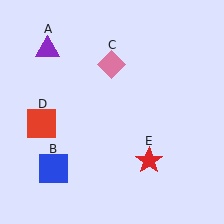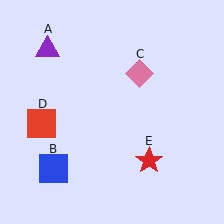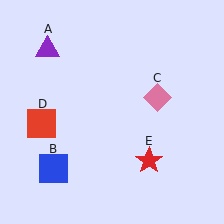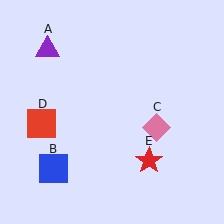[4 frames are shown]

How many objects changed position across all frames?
1 object changed position: pink diamond (object C).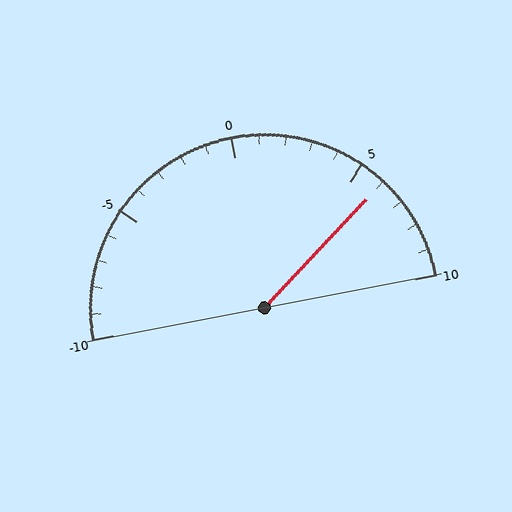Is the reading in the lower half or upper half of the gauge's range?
The reading is in the upper half of the range (-10 to 10).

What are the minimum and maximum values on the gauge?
The gauge ranges from -10 to 10.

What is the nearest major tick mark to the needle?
The nearest major tick mark is 5.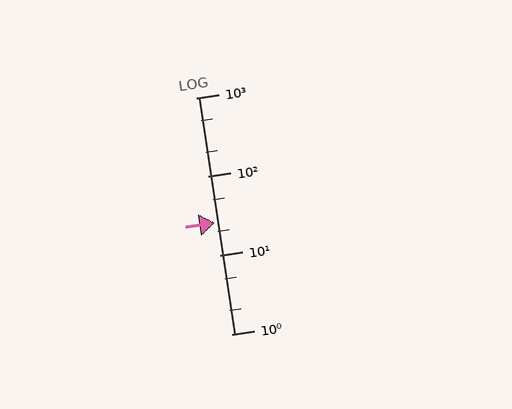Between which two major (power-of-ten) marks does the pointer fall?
The pointer is between 10 and 100.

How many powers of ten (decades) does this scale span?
The scale spans 3 decades, from 1 to 1000.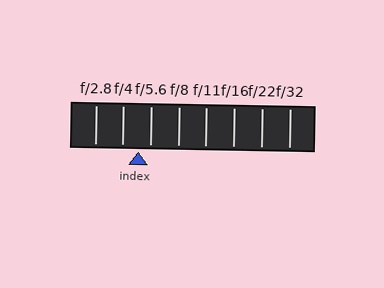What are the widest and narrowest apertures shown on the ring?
The widest aperture shown is f/2.8 and the narrowest is f/32.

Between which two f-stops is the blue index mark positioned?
The index mark is between f/4 and f/5.6.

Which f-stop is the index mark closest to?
The index mark is closest to f/5.6.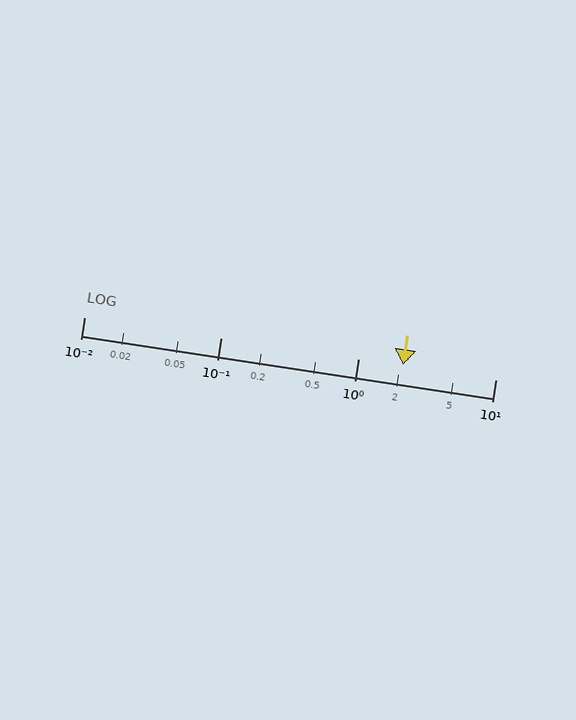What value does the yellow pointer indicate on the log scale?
The pointer indicates approximately 2.1.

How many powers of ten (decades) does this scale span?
The scale spans 3 decades, from 0.01 to 10.